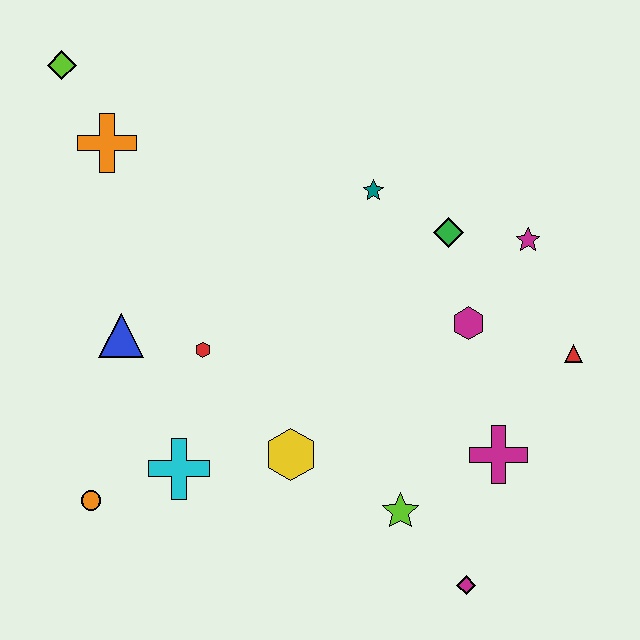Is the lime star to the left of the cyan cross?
No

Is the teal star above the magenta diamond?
Yes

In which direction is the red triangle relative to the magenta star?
The red triangle is below the magenta star.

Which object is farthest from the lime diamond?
The magenta diamond is farthest from the lime diamond.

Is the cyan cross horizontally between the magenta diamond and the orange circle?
Yes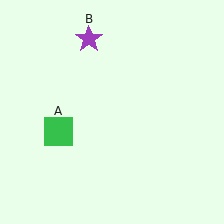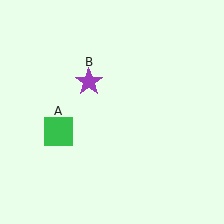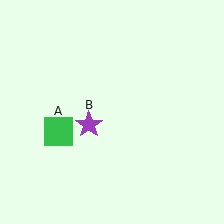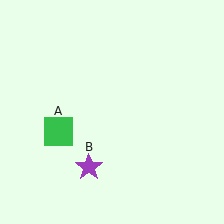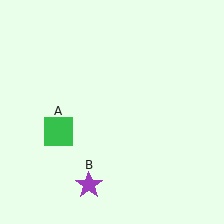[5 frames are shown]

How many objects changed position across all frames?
1 object changed position: purple star (object B).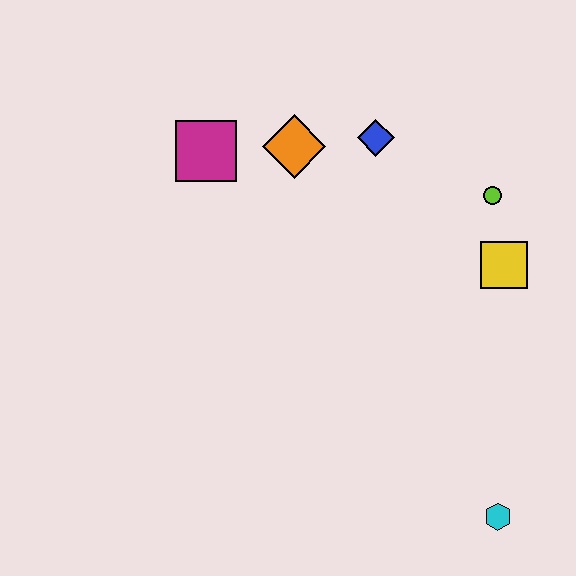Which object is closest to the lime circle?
The yellow square is closest to the lime circle.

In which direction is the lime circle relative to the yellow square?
The lime circle is above the yellow square.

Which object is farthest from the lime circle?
The cyan hexagon is farthest from the lime circle.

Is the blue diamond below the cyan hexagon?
No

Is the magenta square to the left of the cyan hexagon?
Yes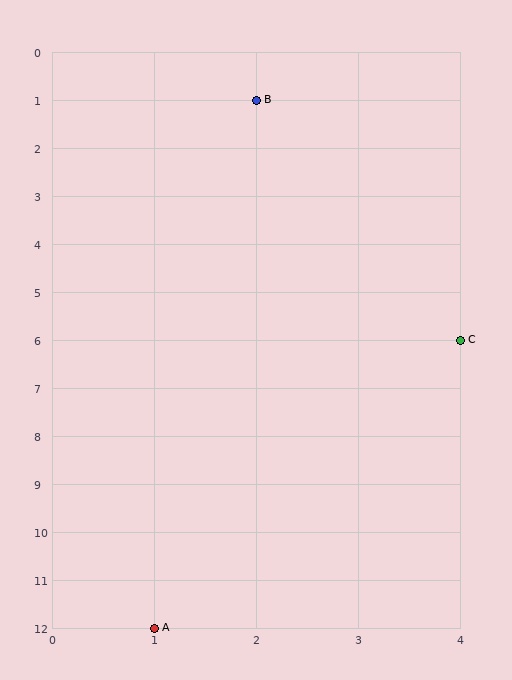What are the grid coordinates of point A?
Point A is at grid coordinates (1, 12).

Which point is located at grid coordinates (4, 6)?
Point C is at (4, 6).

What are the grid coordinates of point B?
Point B is at grid coordinates (2, 1).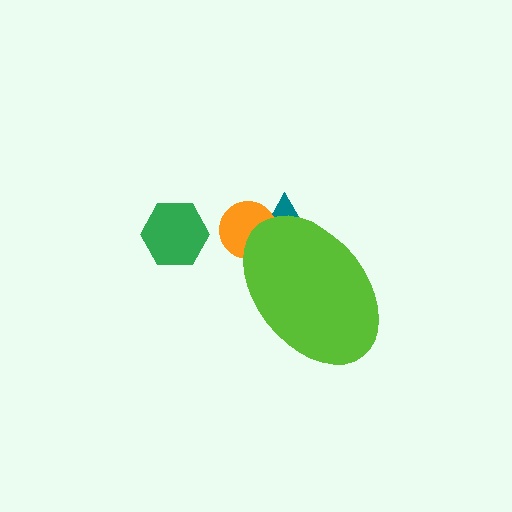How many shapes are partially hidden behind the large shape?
2 shapes are partially hidden.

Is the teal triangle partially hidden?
Yes, the teal triangle is partially hidden behind the lime ellipse.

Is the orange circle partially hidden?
Yes, the orange circle is partially hidden behind the lime ellipse.